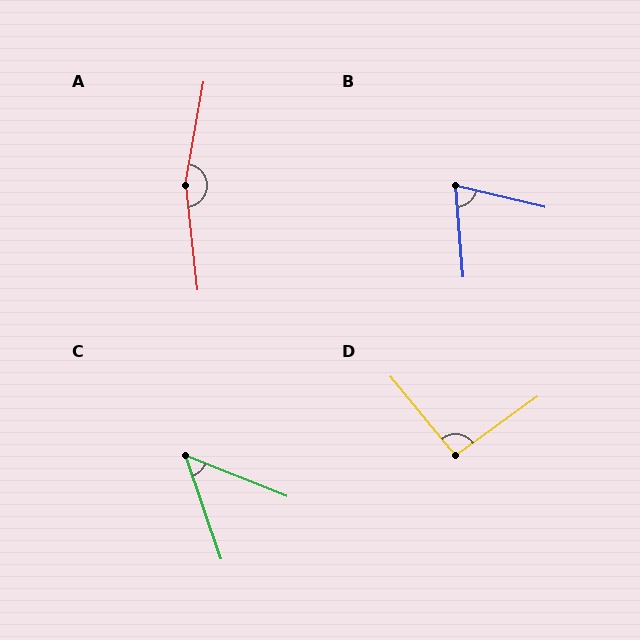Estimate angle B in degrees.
Approximately 72 degrees.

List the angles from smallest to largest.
C (49°), B (72°), D (94°), A (164°).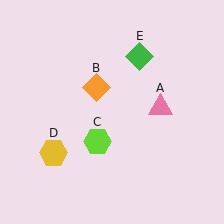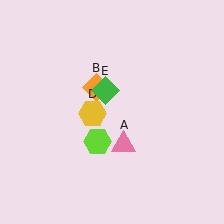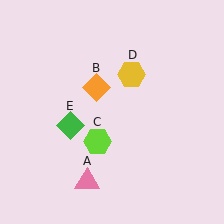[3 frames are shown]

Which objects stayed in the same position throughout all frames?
Orange diamond (object B) and lime hexagon (object C) remained stationary.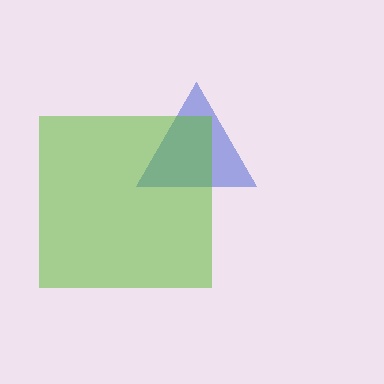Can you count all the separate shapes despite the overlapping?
Yes, there are 2 separate shapes.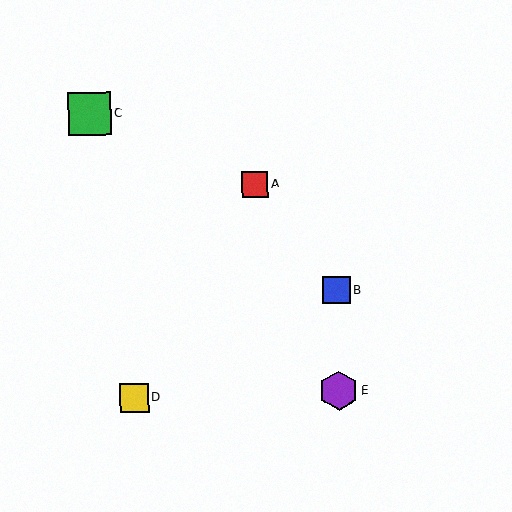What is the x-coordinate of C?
Object C is at x≈89.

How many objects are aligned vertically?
2 objects (B, E) are aligned vertically.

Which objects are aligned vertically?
Objects B, E are aligned vertically.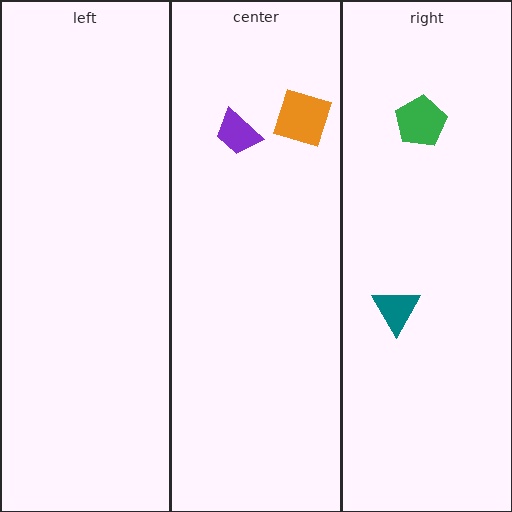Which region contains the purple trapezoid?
The center region.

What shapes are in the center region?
The purple trapezoid, the orange square.